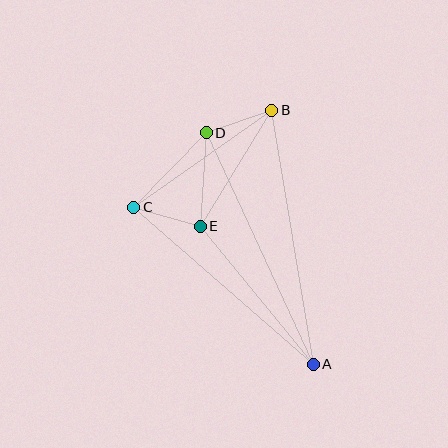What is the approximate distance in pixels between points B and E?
The distance between B and E is approximately 137 pixels.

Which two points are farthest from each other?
Points A and B are farthest from each other.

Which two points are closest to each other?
Points C and E are closest to each other.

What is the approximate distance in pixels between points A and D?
The distance between A and D is approximately 255 pixels.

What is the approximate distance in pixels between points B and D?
The distance between B and D is approximately 69 pixels.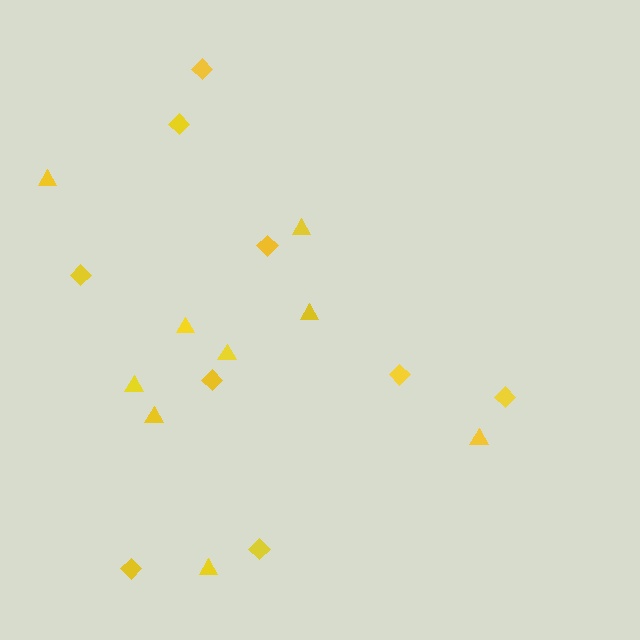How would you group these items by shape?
There are 2 groups: one group of diamonds (9) and one group of triangles (9).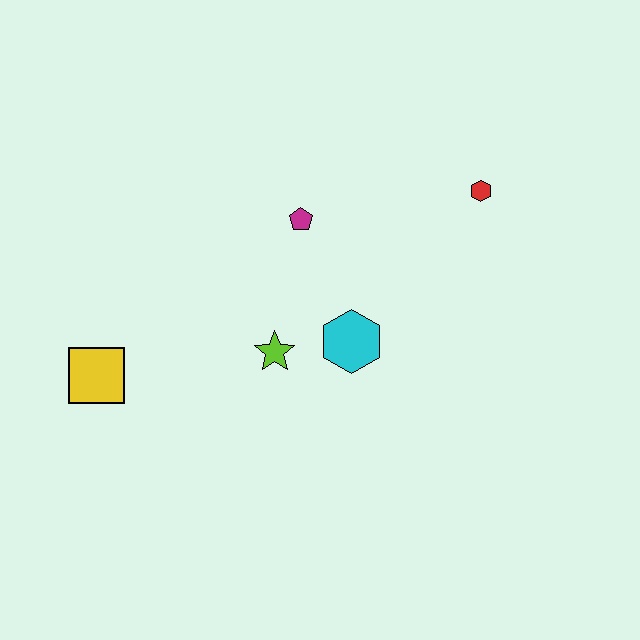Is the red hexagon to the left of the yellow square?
No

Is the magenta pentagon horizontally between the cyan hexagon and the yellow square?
Yes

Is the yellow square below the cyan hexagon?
Yes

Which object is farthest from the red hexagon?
The yellow square is farthest from the red hexagon.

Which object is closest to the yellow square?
The lime star is closest to the yellow square.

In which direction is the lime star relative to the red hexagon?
The lime star is to the left of the red hexagon.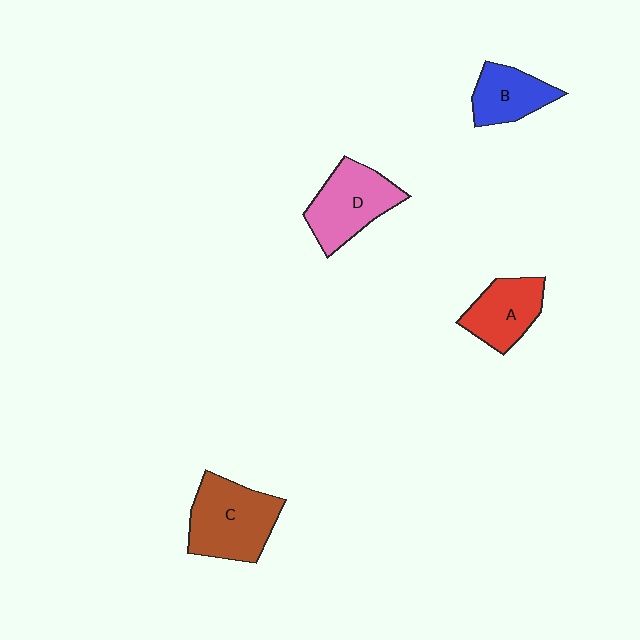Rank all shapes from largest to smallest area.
From largest to smallest: C (brown), D (pink), A (red), B (blue).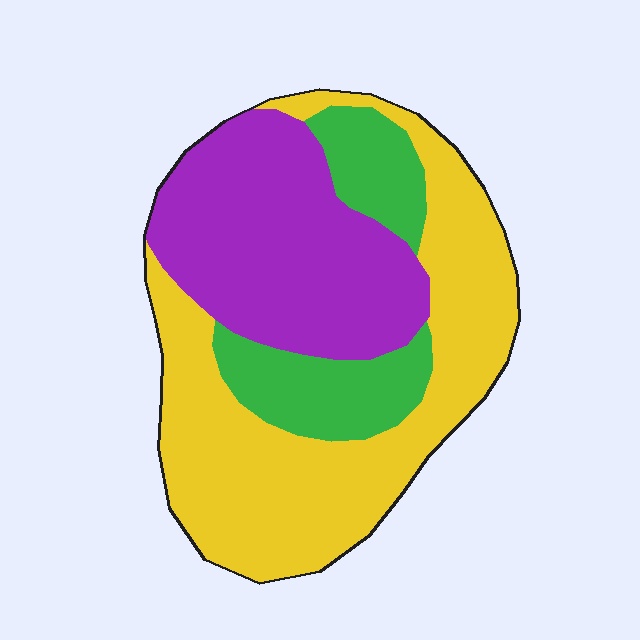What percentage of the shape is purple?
Purple covers 34% of the shape.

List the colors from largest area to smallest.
From largest to smallest: yellow, purple, green.